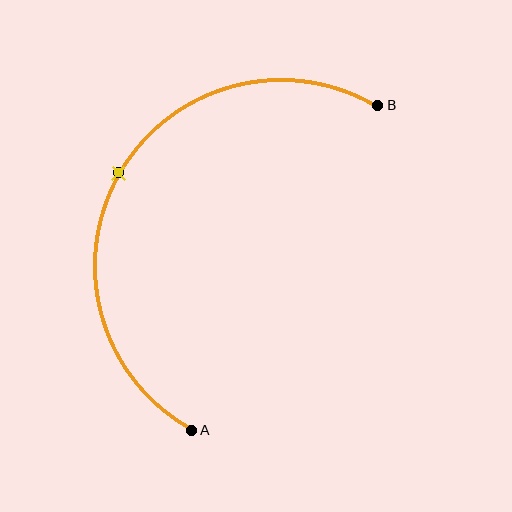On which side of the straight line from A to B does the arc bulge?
The arc bulges to the left of the straight line connecting A and B.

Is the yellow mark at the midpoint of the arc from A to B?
Yes. The yellow mark lies on the arc at equal arc-length from both A and B — it is the arc midpoint.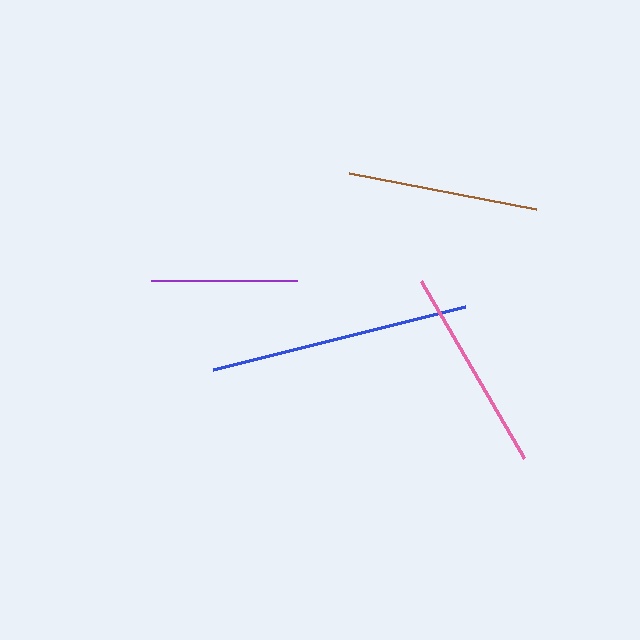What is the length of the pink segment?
The pink segment is approximately 205 pixels long.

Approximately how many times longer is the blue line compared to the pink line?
The blue line is approximately 1.3 times the length of the pink line.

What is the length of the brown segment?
The brown segment is approximately 190 pixels long.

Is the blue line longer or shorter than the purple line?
The blue line is longer than the purple line.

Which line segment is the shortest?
The purple line is the shortest at approximately 146 pixels.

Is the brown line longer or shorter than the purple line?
The brown line is longer than the purple line.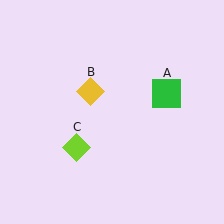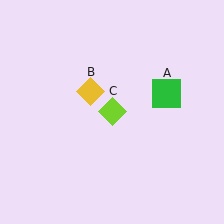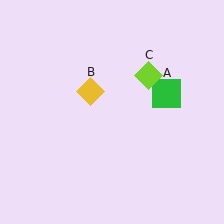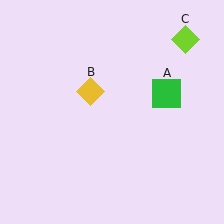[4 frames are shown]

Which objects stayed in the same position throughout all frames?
Green square (object A) and yellow diamond (object B) remained stationary.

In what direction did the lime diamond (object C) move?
The lime diamond (object C) moved up and to the right.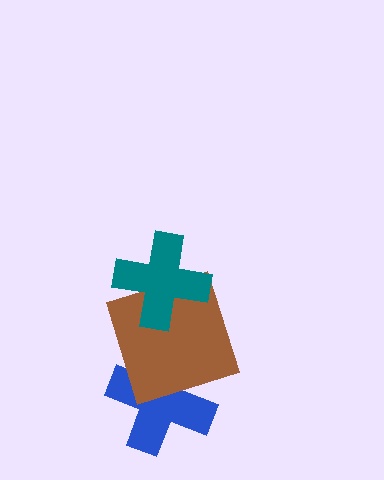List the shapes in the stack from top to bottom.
From top to bottom: the teal cross, the brown square, the blue cross.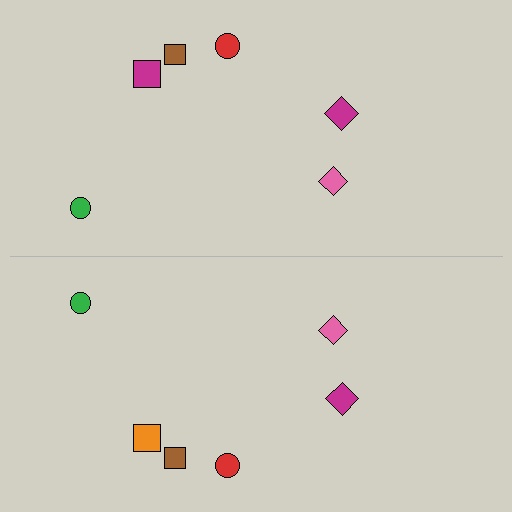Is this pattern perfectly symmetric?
No, the pattern is not perfectly symmetric. The orange square on the bottom side breaks the symmetry — its mirror counterpart is magenta.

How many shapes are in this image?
There are 12 shapes in this image.